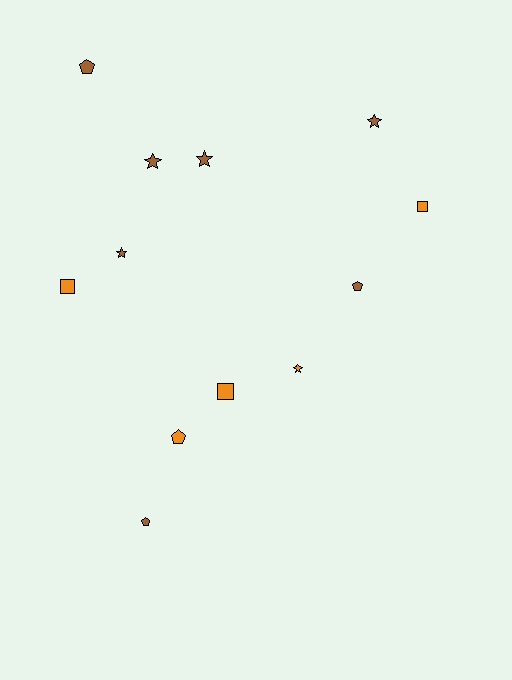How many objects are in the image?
There are 12 objects.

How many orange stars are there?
There is 1 orange star.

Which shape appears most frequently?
Star, with 5 objects.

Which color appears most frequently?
Brown, with 7 objects.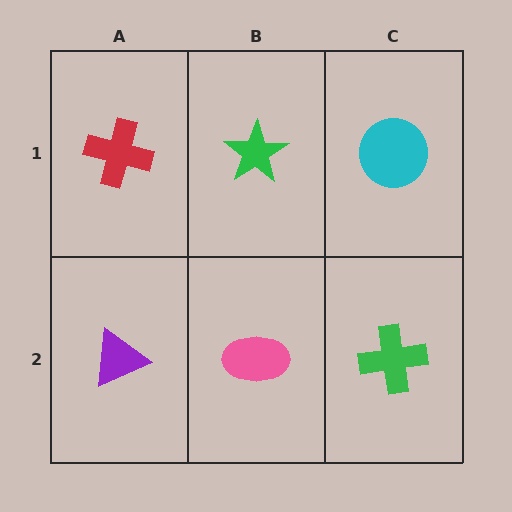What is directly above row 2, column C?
A cyan circle.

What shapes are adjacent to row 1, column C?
A green cross (row 2, column C), a green star (row 1, column B).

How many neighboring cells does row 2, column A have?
2.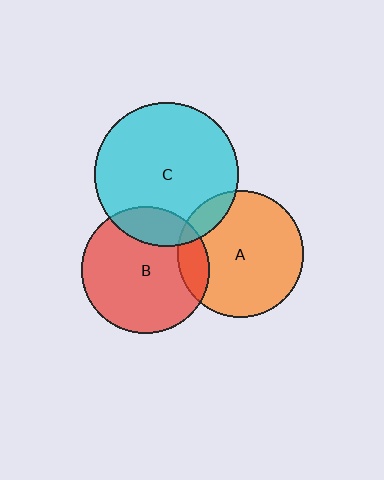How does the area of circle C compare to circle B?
Approximately 1.3 times.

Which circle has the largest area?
Circle C (cyan).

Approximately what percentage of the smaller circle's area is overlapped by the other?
Approximately 20%.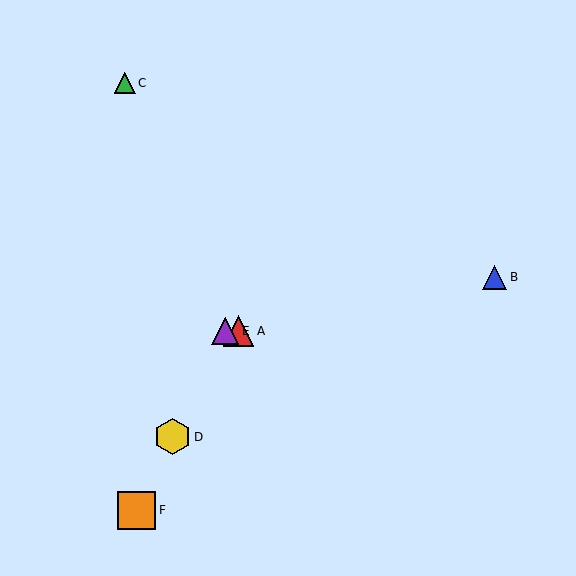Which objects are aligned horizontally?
Objects A, E are aligned horizontally.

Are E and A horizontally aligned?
Yes, both are at y≈331.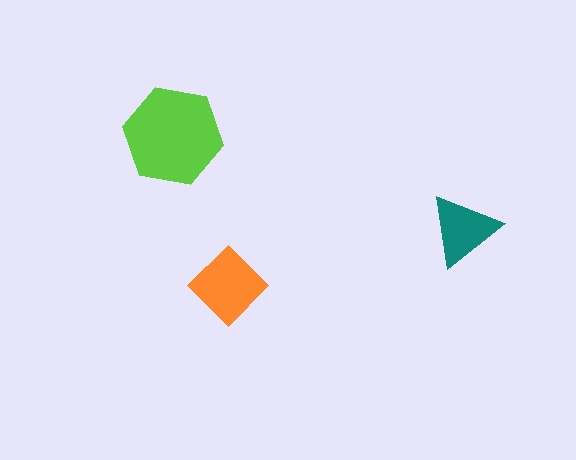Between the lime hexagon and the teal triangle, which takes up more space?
The lime hexagon.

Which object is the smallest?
The teal triangle.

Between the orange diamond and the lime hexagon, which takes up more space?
The lime hexagon.